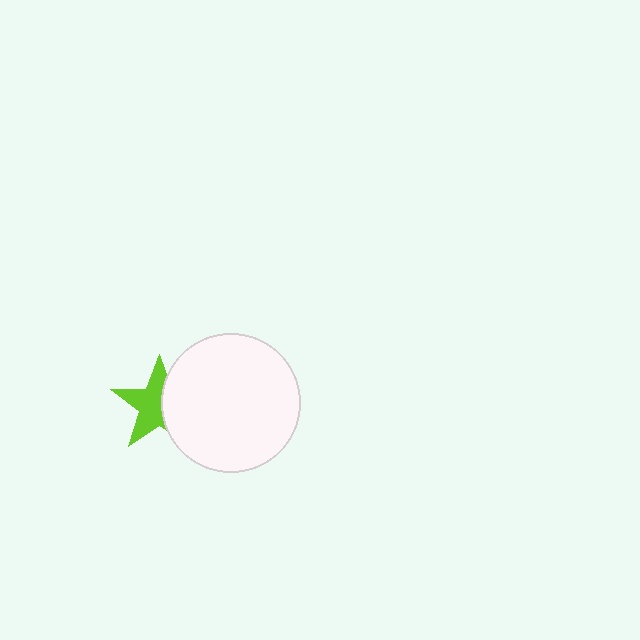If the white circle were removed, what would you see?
You would see the complete lime star.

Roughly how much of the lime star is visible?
About half of it is visible (roughly 59%).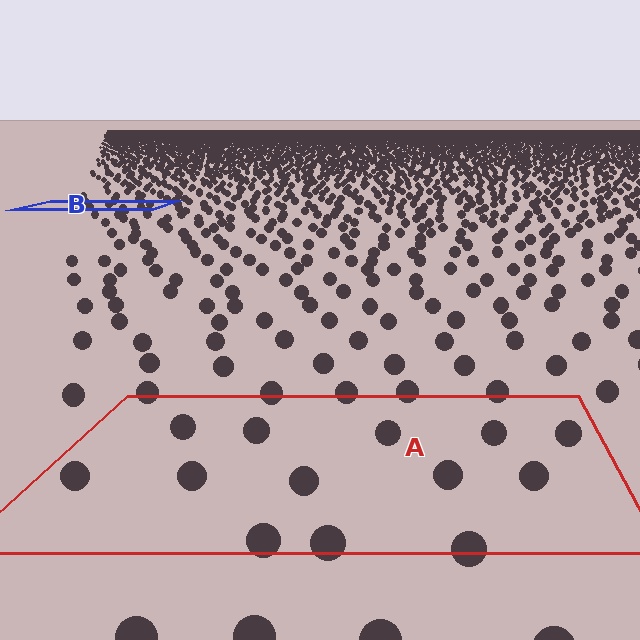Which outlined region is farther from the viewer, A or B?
Region B is farther from the viewer — the texture elements inside it appear smaller and more densely packed.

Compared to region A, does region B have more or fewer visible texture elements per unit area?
Region B has more texture elements per unit area — they are packed more densely because it is farther away.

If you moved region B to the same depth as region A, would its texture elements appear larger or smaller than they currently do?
They would appear larger. At a closer depth, the same texture elements are projected at a bigger on-screen size.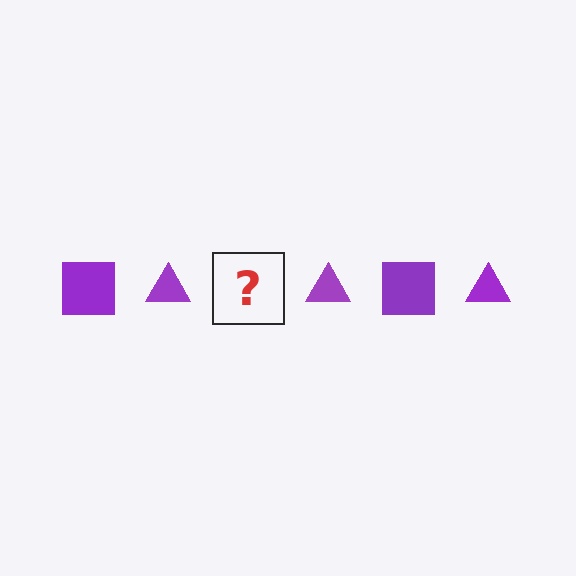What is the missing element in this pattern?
The missing element is a purple square.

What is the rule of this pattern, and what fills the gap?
The rule is that the pattern cycles through square, triangle shapes in purple. The gap should be filled with a purple square.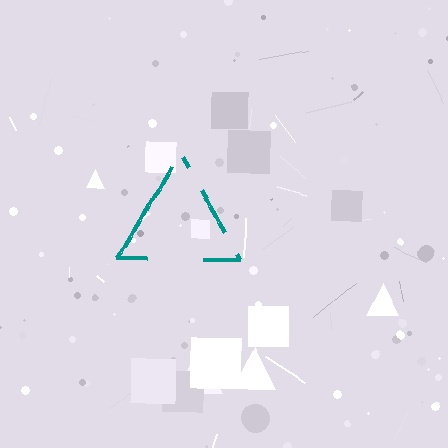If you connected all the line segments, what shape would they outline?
They would outline a triangle.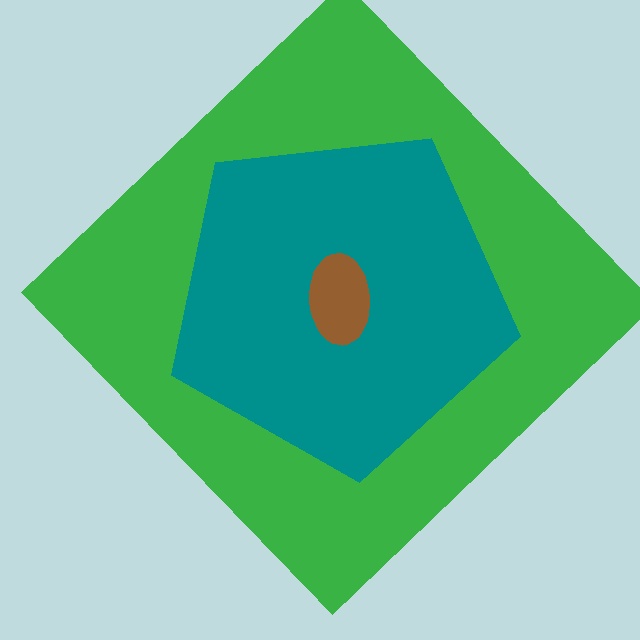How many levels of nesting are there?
3.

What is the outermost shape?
The green diamond.